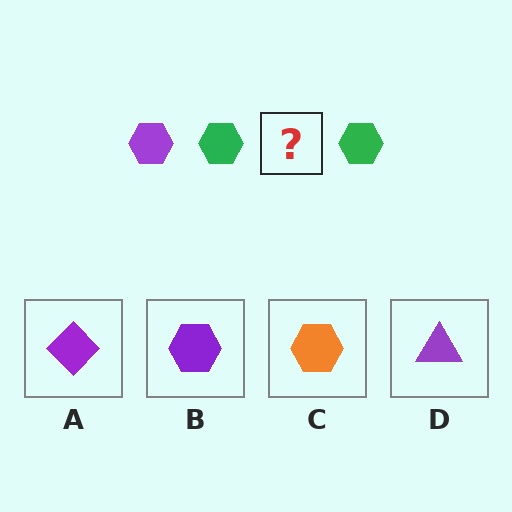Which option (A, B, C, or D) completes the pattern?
B.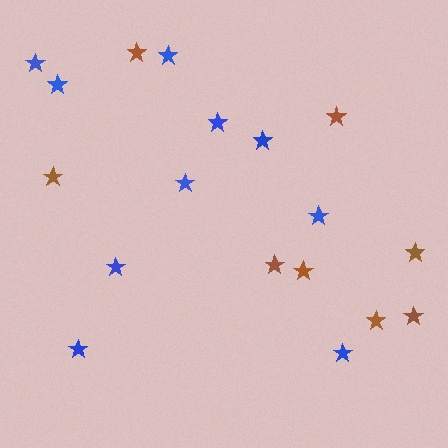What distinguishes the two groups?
There are 2 groups: one group of brown stars (8) and one group of blue stars (10).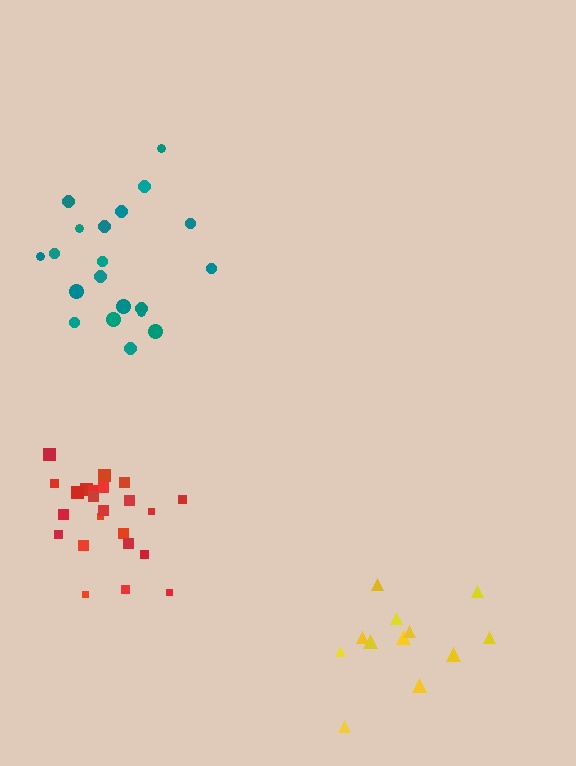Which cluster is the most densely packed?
Red.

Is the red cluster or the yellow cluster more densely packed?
Red.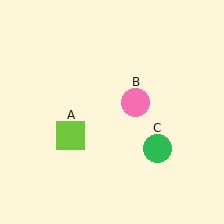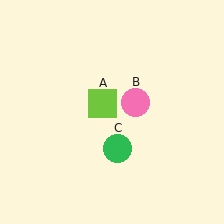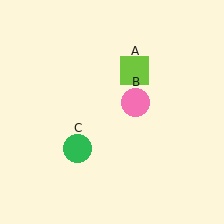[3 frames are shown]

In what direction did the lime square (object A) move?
The lime square (object A) moved up and to the right.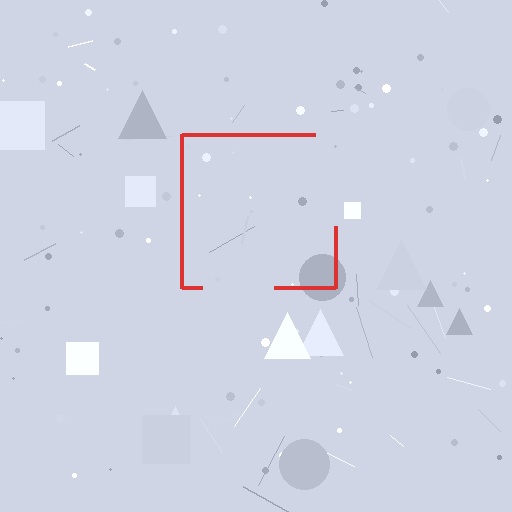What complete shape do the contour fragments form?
The contour fragments form a square.